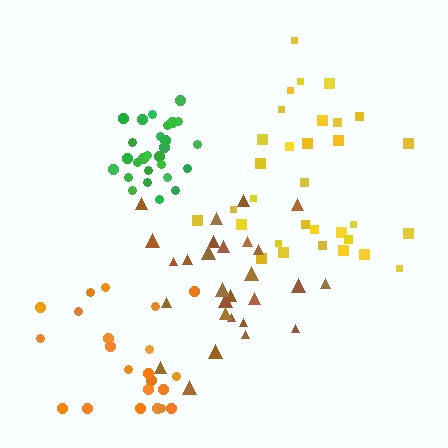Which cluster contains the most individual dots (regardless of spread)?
Yellow (33).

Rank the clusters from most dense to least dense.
green, brown, orange, yellow.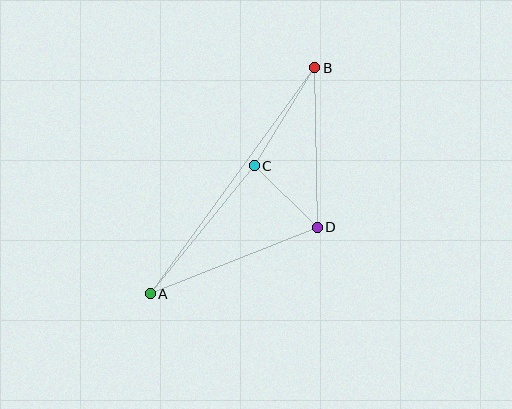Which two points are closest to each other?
Points C and D are closest to each other.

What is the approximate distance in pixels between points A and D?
The distance between A and D is approximately 180 pixels.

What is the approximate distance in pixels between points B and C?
The distance between B and C is approximately 115 pixels.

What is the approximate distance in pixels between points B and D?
The distance between B and D is approximately 159 pixels.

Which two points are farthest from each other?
Points A and B are farthest from each other.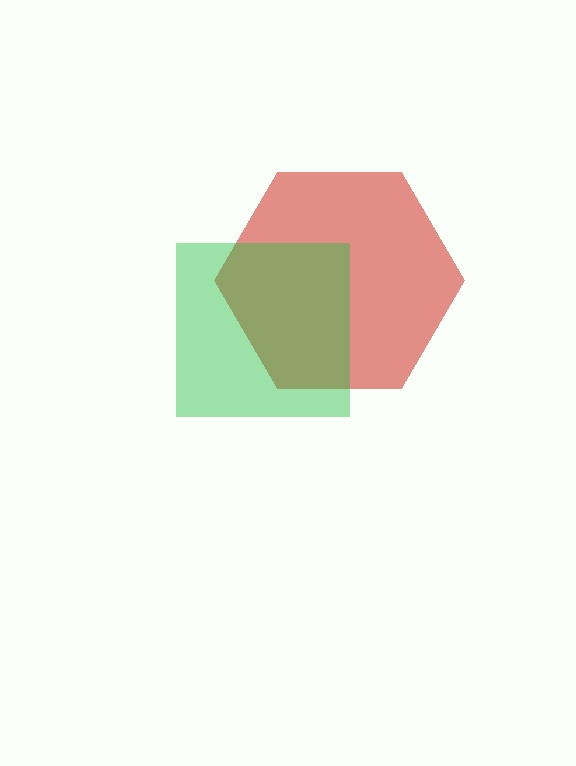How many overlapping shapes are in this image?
There are 2 overlapping shapes in the image.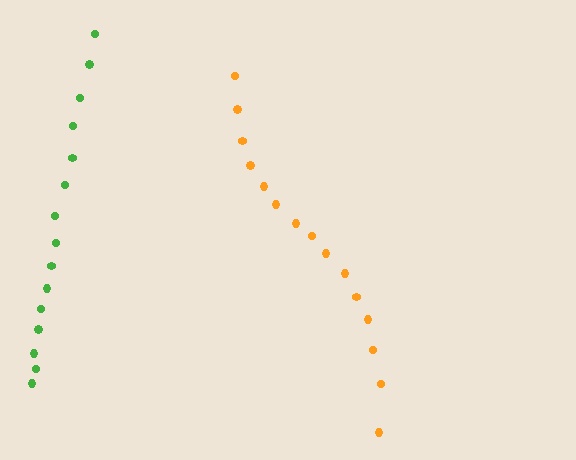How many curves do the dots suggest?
There are 2 distinct paths.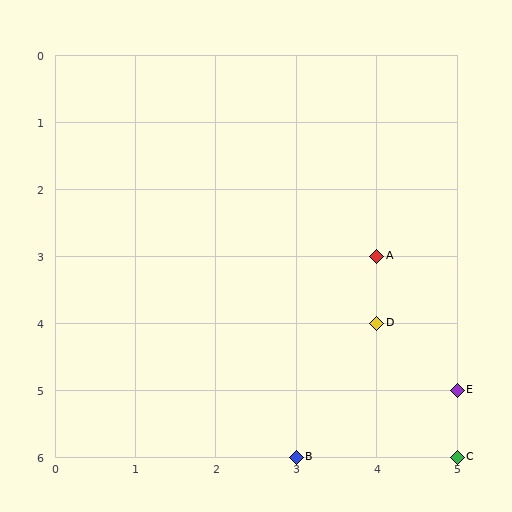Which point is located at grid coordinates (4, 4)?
Point D is at (4, 4).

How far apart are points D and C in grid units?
Points D and C are 1 column and 2 rows apart (about 2.2 grid units diagonally).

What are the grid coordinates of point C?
Point C is at grid coordinates (5, 6).